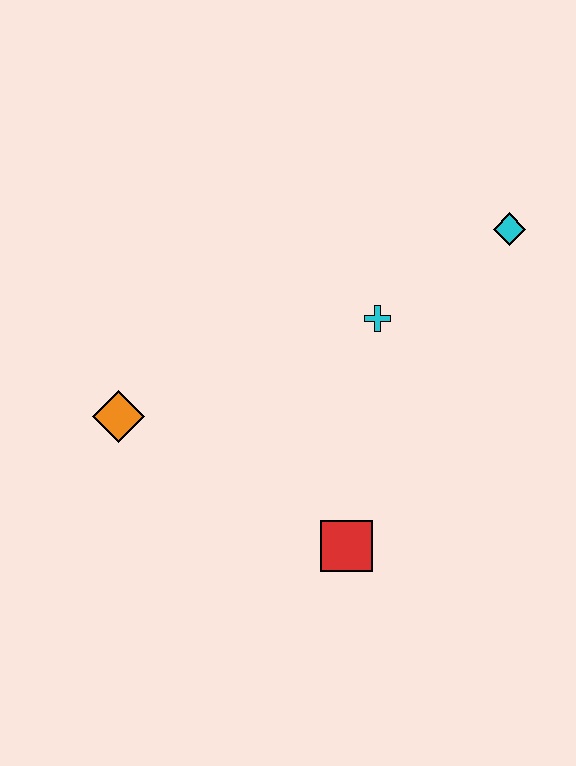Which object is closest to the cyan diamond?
The cyan cross is closest to the cyan diamond.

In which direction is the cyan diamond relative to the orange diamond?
The cyan diamond is to the right of the orange diamond.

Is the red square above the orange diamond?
No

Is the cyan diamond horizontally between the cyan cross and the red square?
No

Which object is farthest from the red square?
The cyan diamond is farthest from the red square.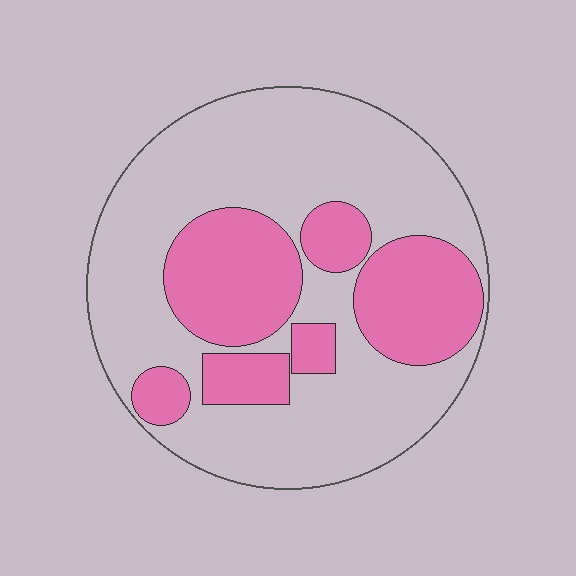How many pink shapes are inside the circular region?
6.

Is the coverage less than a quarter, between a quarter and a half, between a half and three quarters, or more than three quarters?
Between a quarter and a half.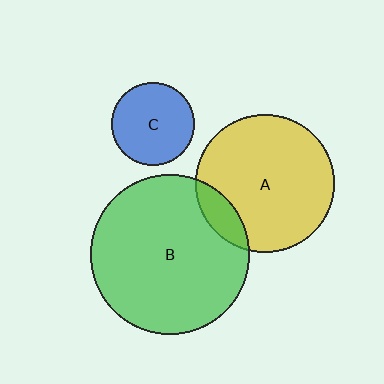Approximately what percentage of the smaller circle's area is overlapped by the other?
Approximately 10%.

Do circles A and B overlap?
Yes.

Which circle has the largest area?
Circle B (green).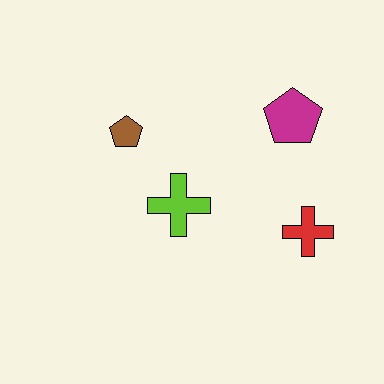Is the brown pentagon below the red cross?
No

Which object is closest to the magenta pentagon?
The red cross is closest to the magenta pentagon.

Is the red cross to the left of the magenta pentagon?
No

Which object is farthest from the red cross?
The brown pentagon is farthest from the red cross.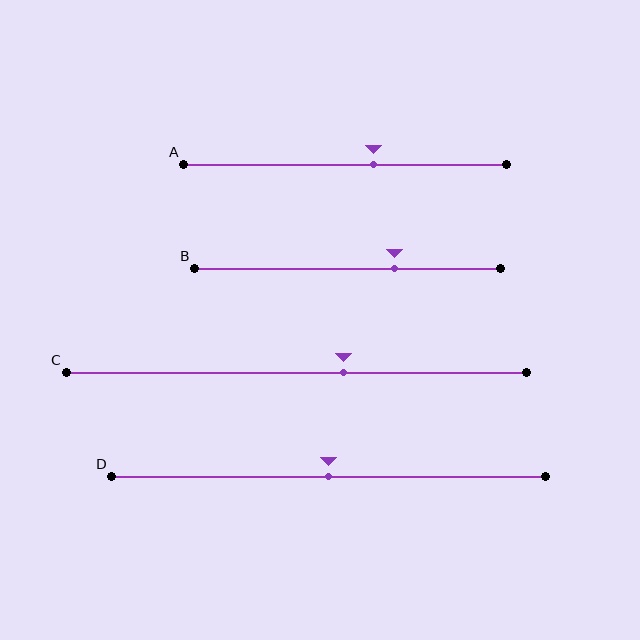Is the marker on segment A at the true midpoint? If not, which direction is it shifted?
No, the marker on segment A is shifted to the right by about 9% of the segment length.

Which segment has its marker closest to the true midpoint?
Segment D has its marker closest to the true midpoint.